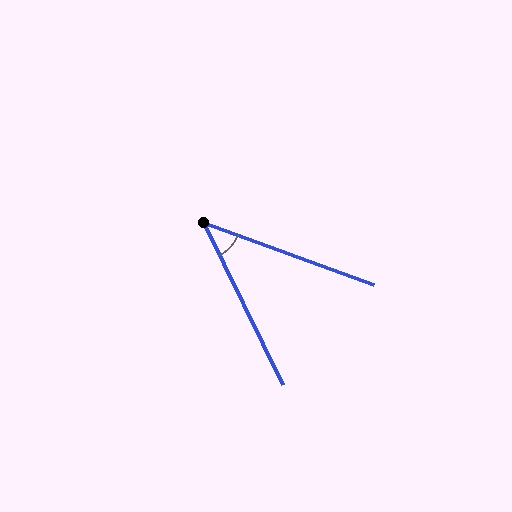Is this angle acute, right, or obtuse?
It is acute.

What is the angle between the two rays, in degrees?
Approximately 44 degrees.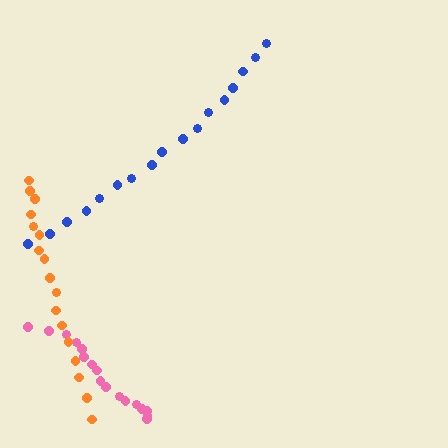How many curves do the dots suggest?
There are 3 distinct paths.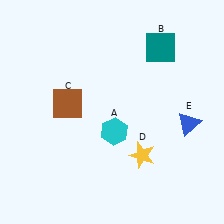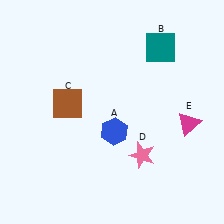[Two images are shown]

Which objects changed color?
A changed from cyan to blue. D changed from yellow to pink. E changed from blue to magenta.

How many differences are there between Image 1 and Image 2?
There are 3 differences between the two images.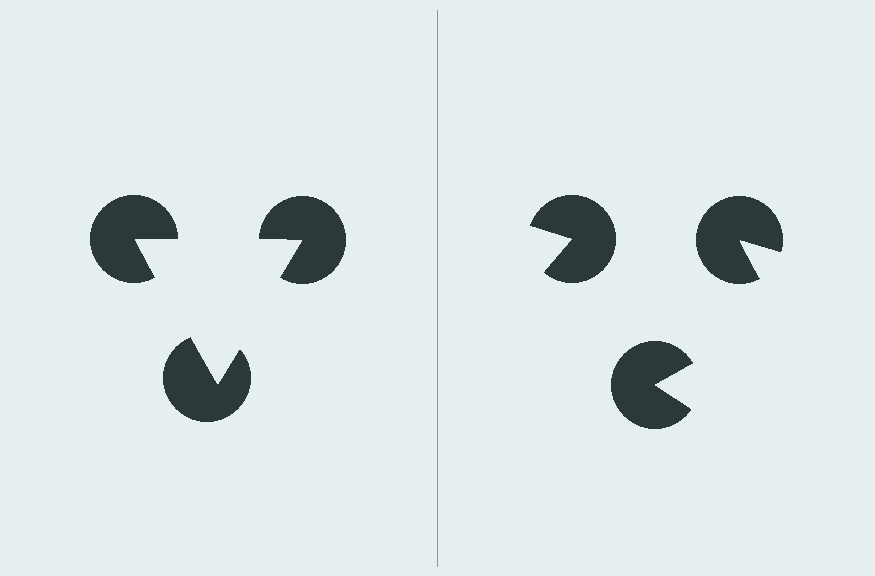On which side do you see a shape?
An illusory triangle appears on the left side. On the right side the wedge cuts are rotated, so no coherent shape forms.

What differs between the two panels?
The pac-man discs are positioned identically on both sides; only the wedge orientations differ. On the left they align to a triangle; on the right they are misaligned.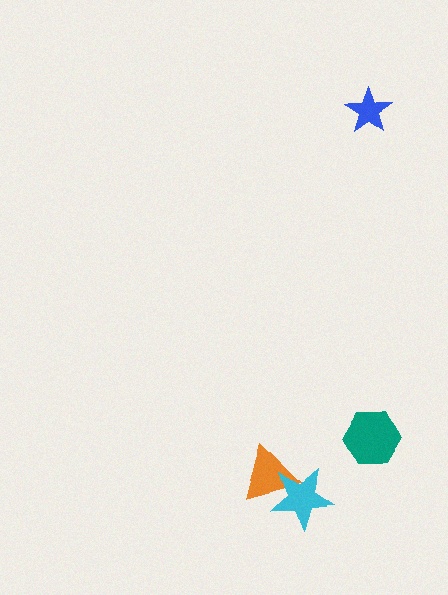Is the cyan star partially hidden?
No, no other shape covers it.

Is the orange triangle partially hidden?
Yes, it is partially covered by another shape.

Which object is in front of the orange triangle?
The cyan star is in front of the orange triangle.